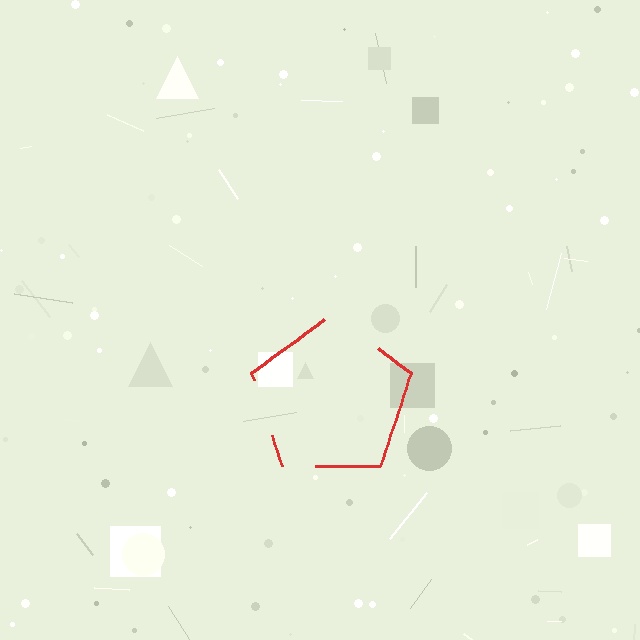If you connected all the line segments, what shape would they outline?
They would outline a pentagon.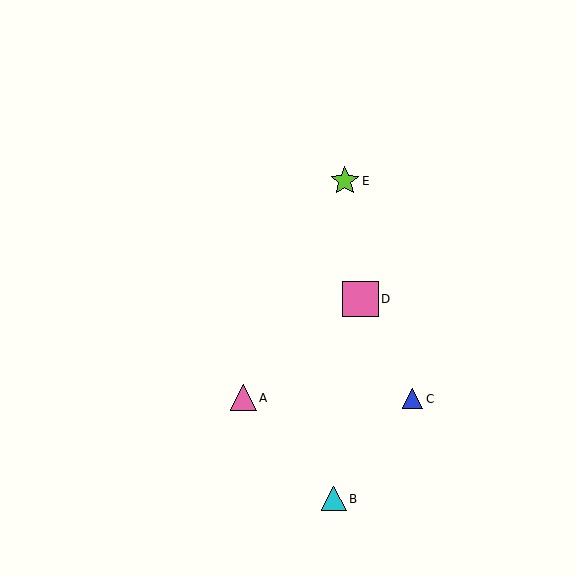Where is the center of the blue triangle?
The center of the blue triangle is at (413, 399).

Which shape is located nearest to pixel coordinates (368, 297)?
The pink square (labeled D) at (360, 299) is nearest to that location.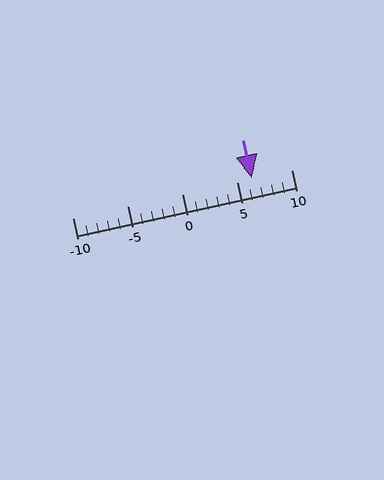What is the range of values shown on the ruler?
The ruler shows values from -10 to 10.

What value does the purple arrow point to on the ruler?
The purple arrow points to approximately 6.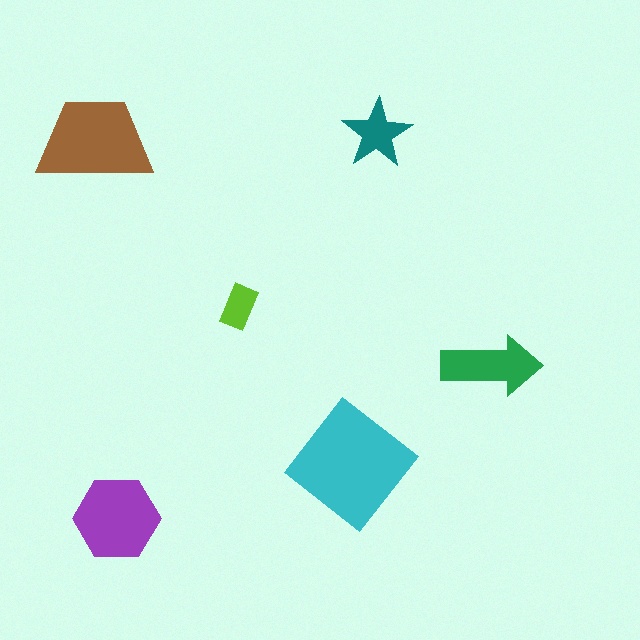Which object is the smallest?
The lime rectangle.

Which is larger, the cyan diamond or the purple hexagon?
The cyan diamond.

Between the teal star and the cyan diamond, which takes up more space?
The cyan diamond.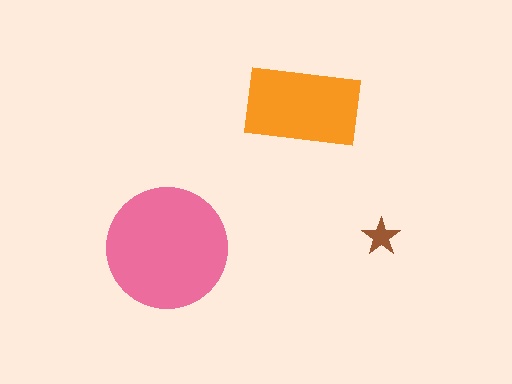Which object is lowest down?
The pink circle is bottommost.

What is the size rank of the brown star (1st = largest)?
3rd.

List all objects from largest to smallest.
The pink circle, the orange rectangle, the brown star.